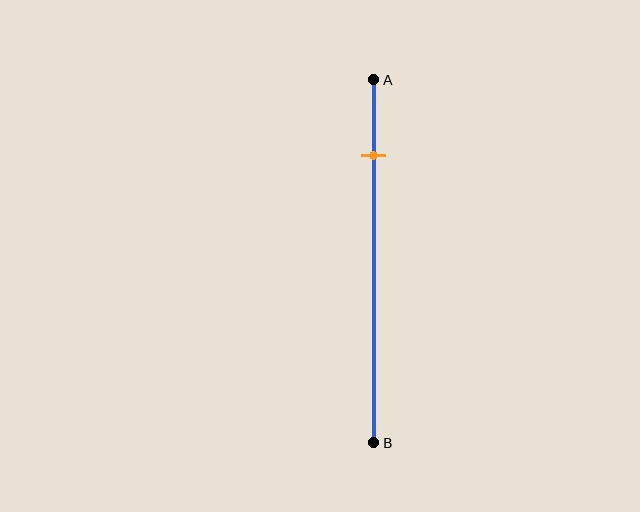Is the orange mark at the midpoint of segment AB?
No, the mark is at about 20% from A, not at the 50% midpoint.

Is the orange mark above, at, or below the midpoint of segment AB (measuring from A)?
The orange mark is above the midpoint of segment AB.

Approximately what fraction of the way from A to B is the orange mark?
The orange mark is approximately 20% of the way from A to B.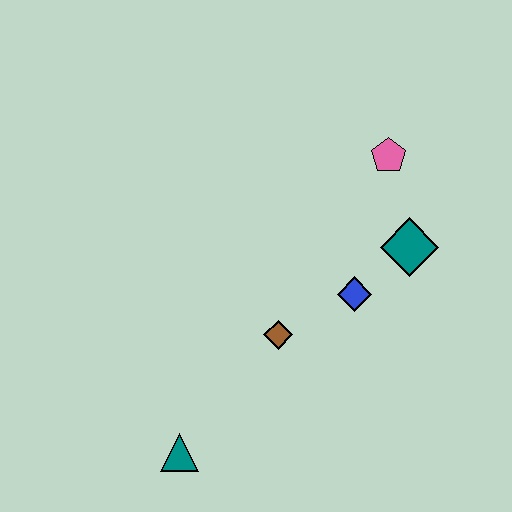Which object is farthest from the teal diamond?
The teal triangle is farthest from the teal diamond.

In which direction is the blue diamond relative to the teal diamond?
The blue diamond is to the left of the teal diamond.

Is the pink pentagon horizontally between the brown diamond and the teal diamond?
Yes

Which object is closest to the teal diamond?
The blue diamond is closest to the teal diamond.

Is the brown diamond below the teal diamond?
Yes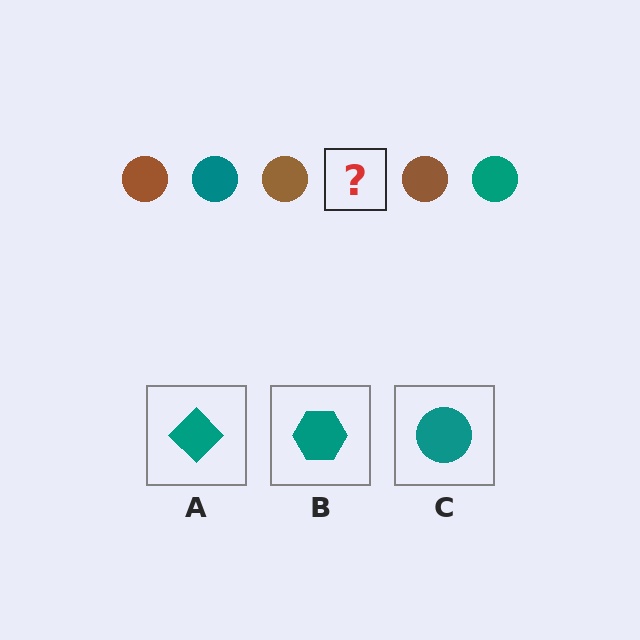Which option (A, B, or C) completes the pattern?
C.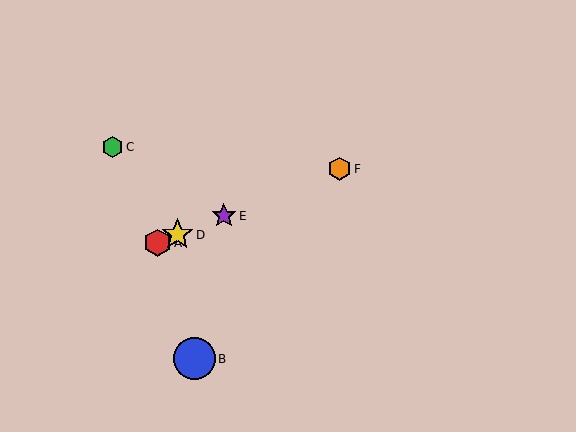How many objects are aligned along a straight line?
4 objects (A, D, E, F) are aligned along a straight line.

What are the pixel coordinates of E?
Object E is at (224, 216).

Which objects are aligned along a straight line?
Objects A, D, E, F are aligned along a straight line.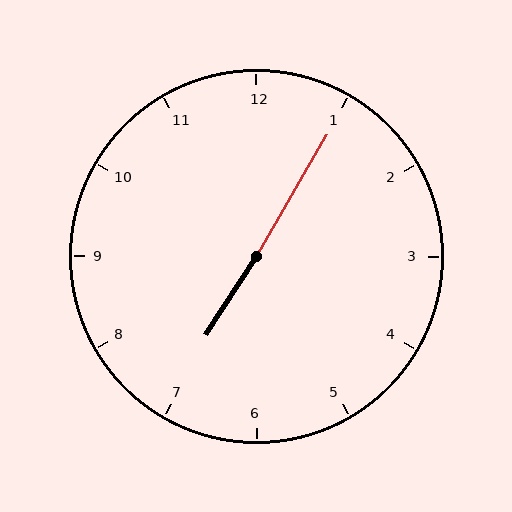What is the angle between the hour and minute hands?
Approximately 178 degrees.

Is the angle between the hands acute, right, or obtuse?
It is obtuse.